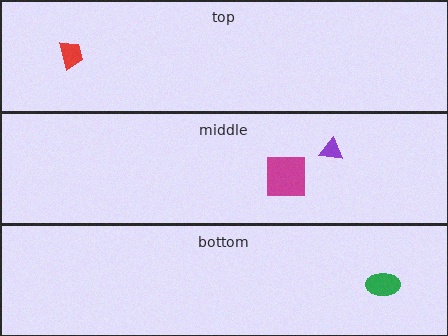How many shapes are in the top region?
1.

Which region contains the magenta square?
The middle region.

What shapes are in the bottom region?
The green ellipse.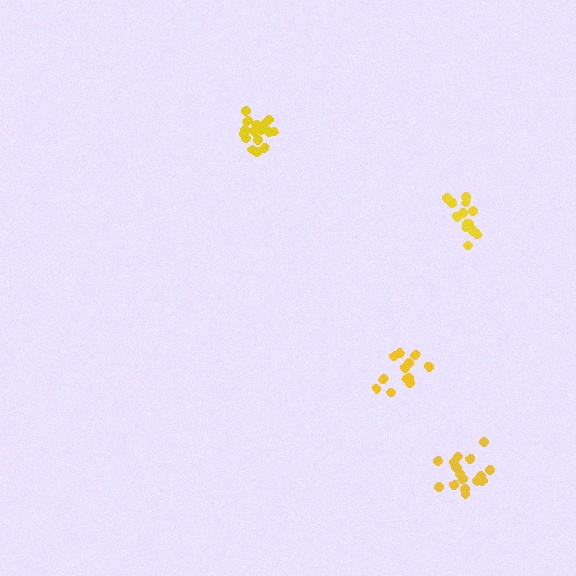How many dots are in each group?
Group 1: 12 dots, Group 2: 16 dots, Group 3: 17 dots, Group 4: 13 dots (58 total).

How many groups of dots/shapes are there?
There are 4 groups.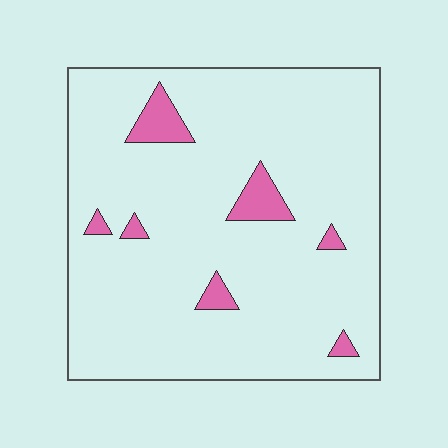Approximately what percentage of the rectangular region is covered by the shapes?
Approximately 5%.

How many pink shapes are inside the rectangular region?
7.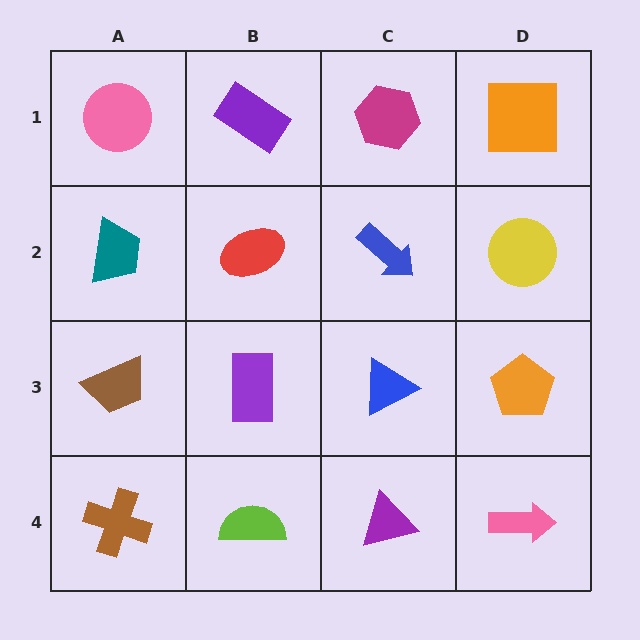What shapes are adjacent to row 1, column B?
A red ellipse (row 2, column B), a pink circle (row 1, column A), a magenta hexagon (row 1, column C).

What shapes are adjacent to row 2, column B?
A purple rectangle (row 1, column B), a purple rectangle (row 3, column B), a teal trapezoid (row 2, column A), a blue arrow (row 2, column C).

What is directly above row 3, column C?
A blue arrow.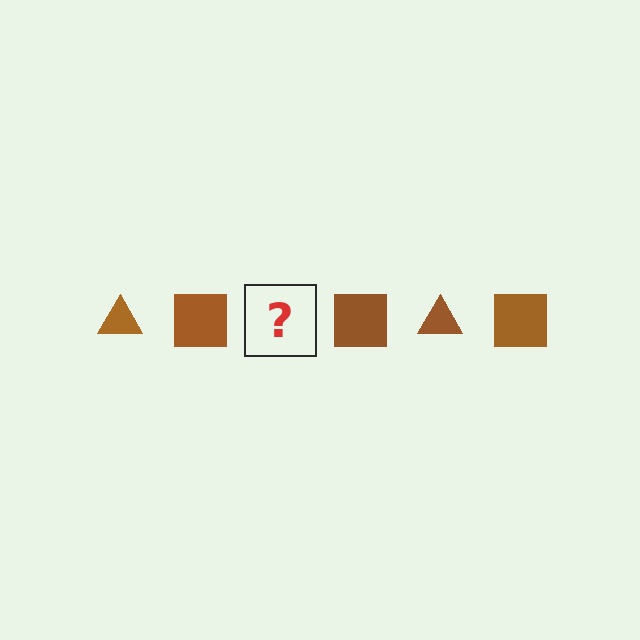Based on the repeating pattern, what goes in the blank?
The blank should be a brown triangle.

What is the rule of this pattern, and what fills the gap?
The rule is that the pattern cycles through triangle, square shapes in brown. The gap should be filled with a brown triangle.